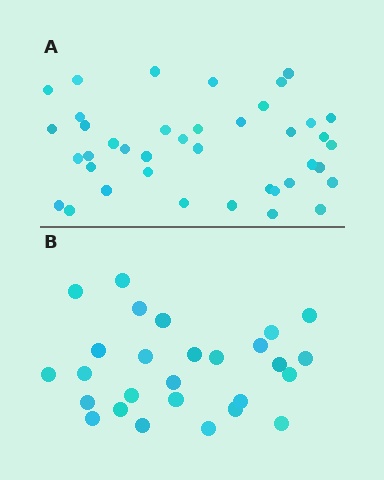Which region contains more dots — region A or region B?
Region A (the top region) has more dots.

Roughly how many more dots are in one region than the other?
Region A has approximately 15 more dots than region B.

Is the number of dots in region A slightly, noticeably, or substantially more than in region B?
Region A has substantially more. The ratio is roughly 1.5 to 1.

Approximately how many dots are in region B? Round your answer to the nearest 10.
About 30 dots. (The exact count is 27, which rounds to 30.)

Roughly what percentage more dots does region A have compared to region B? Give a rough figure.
About 50% more.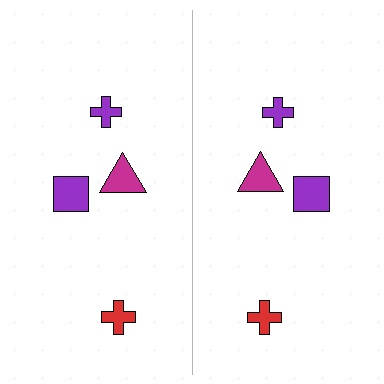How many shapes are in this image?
There are 8 shapes in this image.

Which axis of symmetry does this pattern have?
The pattern has a vertical axis of symmetry running through the center of the image.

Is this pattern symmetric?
Yes, this pattern has bilateral (reflection) symmetry.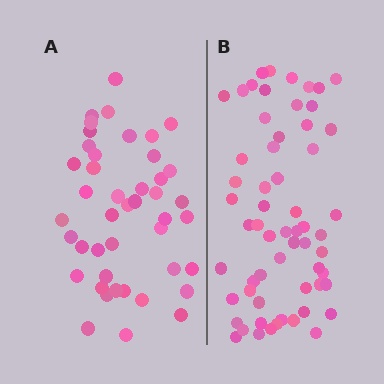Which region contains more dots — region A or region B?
Region B (the right region) has more dots.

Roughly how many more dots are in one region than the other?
Region B has approximately 15 more dots than region A.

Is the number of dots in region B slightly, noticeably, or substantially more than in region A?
Region B has noticeably more, but not dramatically so. The ratio is roughly 1.4 to 1.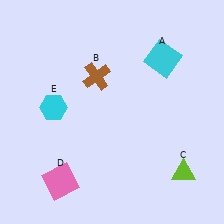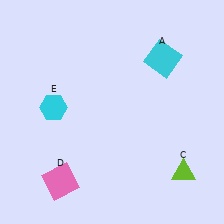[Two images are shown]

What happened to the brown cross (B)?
The brown cross (B) was removed in Image 2. It was in the top-left area of Image 1.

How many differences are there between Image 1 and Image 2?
There is 1 difference between the two images.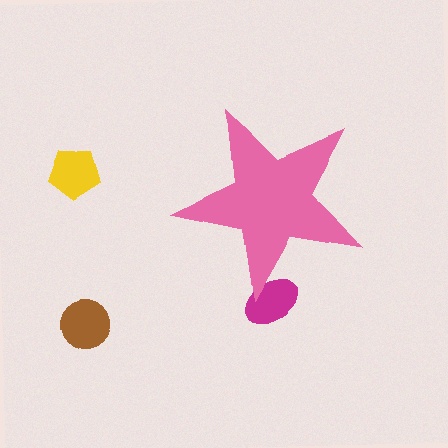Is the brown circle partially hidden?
No, the brown circle is fully visible.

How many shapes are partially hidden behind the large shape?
1 shape is partially hidden.